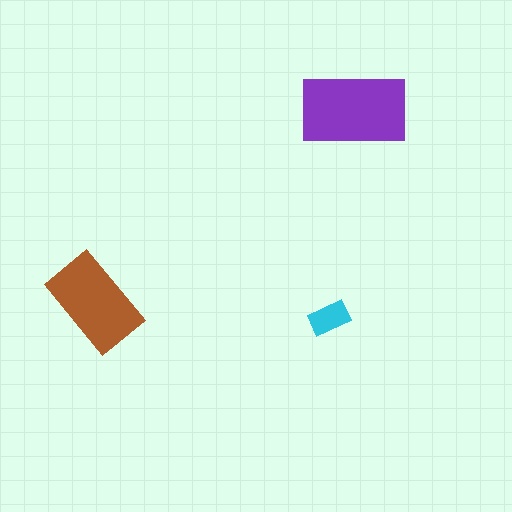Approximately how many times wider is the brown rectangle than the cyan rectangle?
About 2.5 times wider.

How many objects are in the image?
There are 3 objects in the image.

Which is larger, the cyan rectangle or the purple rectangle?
The purple one.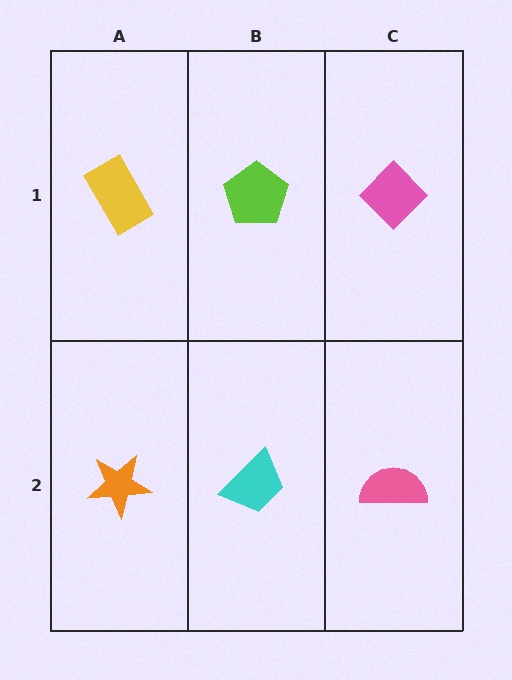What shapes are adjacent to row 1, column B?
A cyan trapezoid (row 2, column B), a yellow rectangle (row 1, column A), a pink diamond (row 1, column C).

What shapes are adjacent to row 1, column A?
An orange star (row 2, column A), a lime pentagon (row 1, column B).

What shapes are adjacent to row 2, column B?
A lime pentagon (row 1, column B), an orange star (row 2, column A), a pink semicircle (row 2, column C).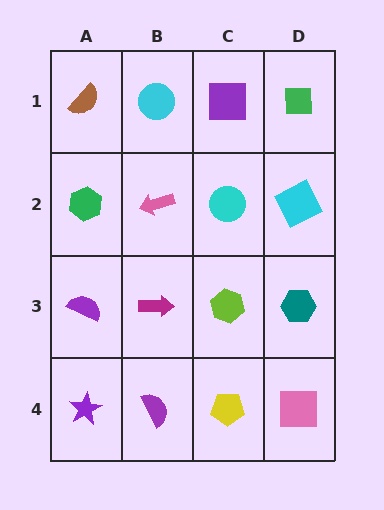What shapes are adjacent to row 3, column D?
A cyan square (row 2, column D), a pink square (row 4, column D), a lime hexagon (row 3, column C).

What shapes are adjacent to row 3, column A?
A green hexagon (row 2, column A), a purple star (row 4, column A), a magenta arrow (row 3, column B).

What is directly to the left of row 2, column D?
A cyan circle.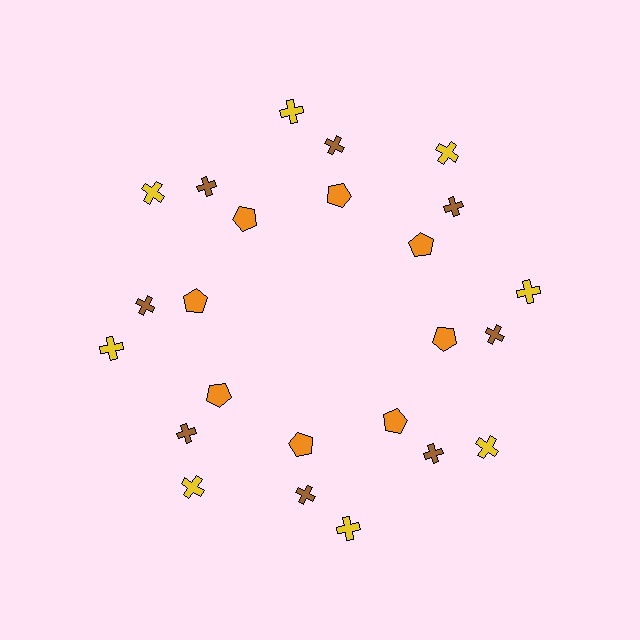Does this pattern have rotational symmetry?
Yes, this pattern has 8-fold rotational symmetry. It looks the same after rotating 45 degrees around the center.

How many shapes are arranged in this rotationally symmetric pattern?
There are 24 shapes, arranged in 8 groups of 3.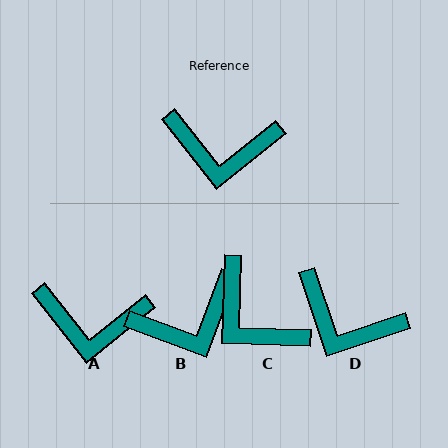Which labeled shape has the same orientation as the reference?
A.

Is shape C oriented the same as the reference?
No, it is off by about 40 degrees.